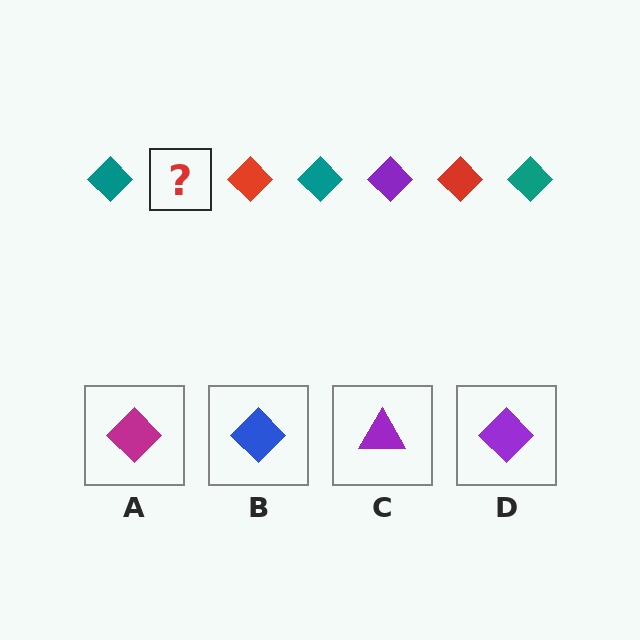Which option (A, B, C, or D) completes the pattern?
D.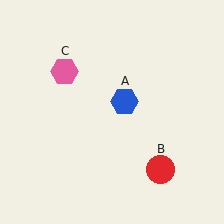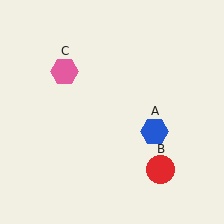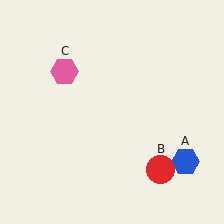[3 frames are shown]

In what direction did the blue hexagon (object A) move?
The blue hexagon (object A) moved down and to the right.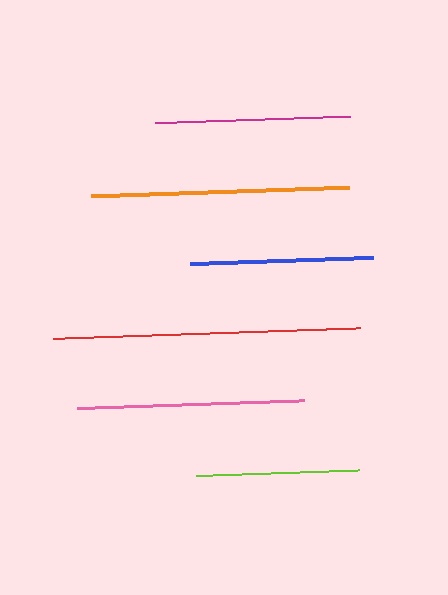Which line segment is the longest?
The red line is the longest at approximately 307 pixels.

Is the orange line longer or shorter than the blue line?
The orange line is longer than the blue line.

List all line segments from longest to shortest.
From longest to shortest: red, orange, pink, magenta, blue, lime.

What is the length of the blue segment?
The blue segment is approximately 183 pixels long.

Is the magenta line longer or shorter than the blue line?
The magenta line is longer than the blue line.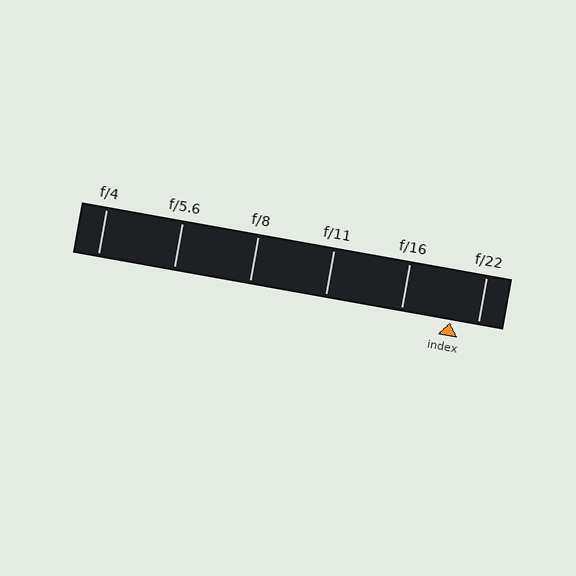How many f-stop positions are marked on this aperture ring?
There are 6 f-stop positions marked.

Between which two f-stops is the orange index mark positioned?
The index mark is between f/16 and f/22.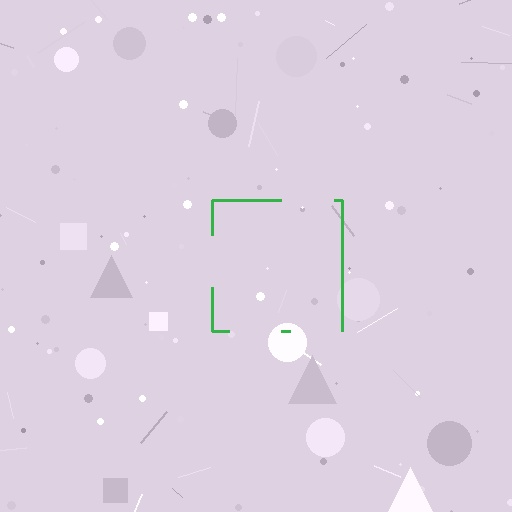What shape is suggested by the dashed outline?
The dashed outline suggests a square.